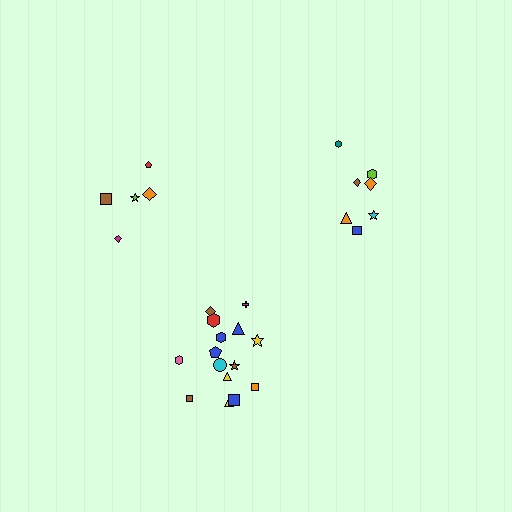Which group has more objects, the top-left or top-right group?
The top-right group.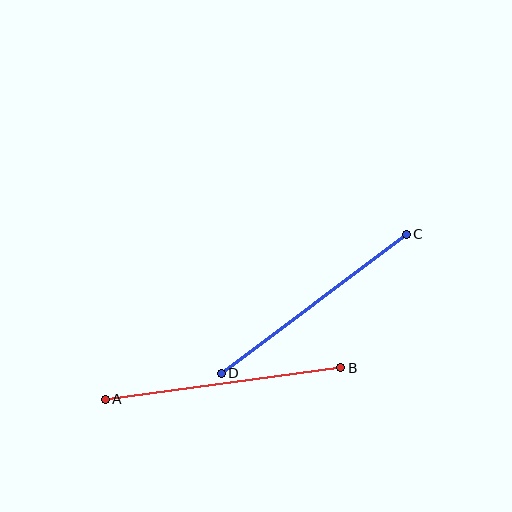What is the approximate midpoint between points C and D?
The midpoint is at approximately (314, 304) pixels.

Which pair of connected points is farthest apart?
Points A and B are farthest apart.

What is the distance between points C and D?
The distance is approximately 231 pixels.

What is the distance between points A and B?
The distance is approximately 238 pixels.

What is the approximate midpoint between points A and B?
The midpoint is at approximately (223, 384) pixels.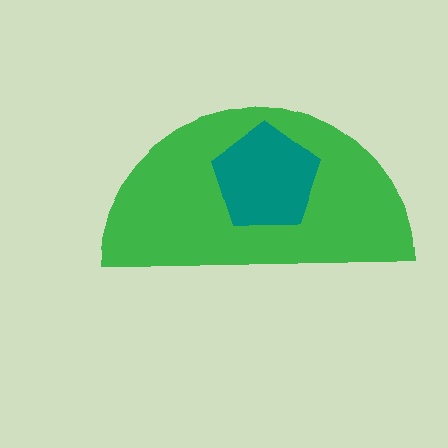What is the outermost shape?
The green semicircle.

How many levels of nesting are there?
2.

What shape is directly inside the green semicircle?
The teal pentagon.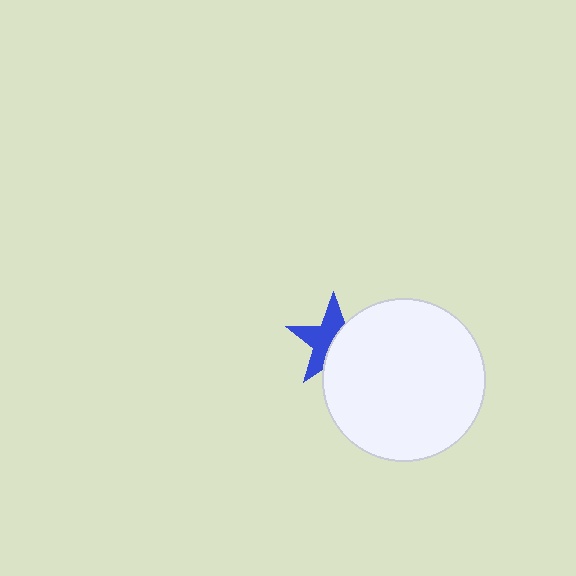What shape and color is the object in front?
The object in front is a white circle.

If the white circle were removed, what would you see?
You would see the complete blue star.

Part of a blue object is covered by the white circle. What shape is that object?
It is a star.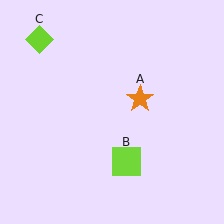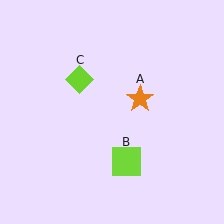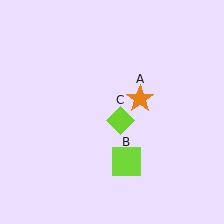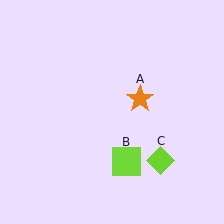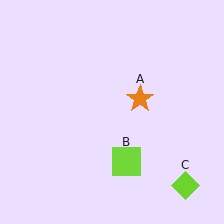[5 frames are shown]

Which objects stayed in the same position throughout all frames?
Orange star (object A) and lime square (object B) remained stationary.